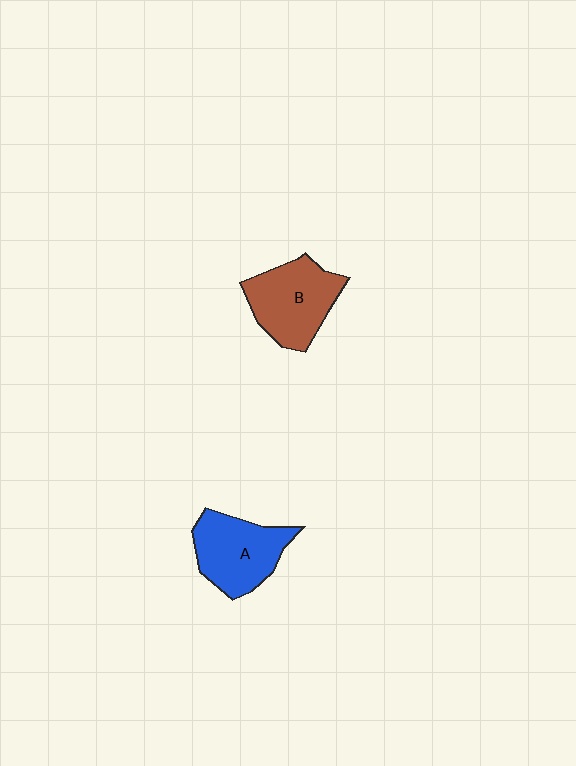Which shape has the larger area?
Shape B (brown).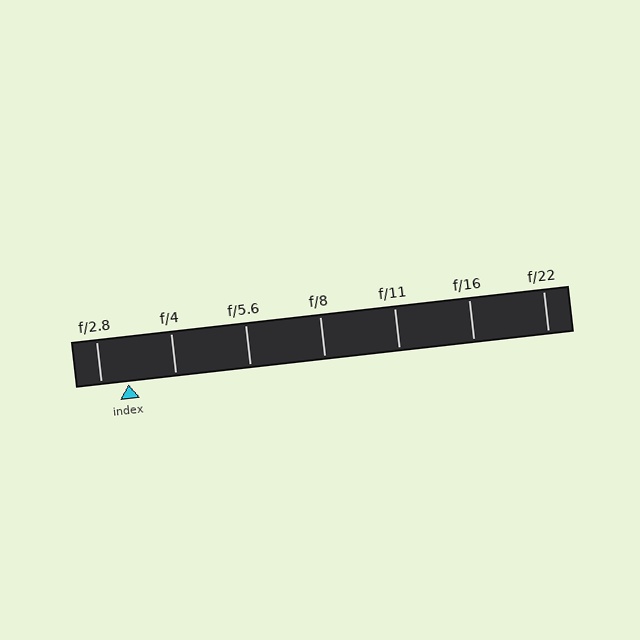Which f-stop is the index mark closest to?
The index mark is closest to f/2.8.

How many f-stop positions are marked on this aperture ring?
There are 7 f-stop positions marked.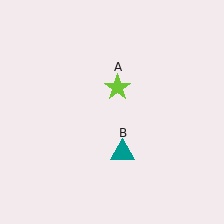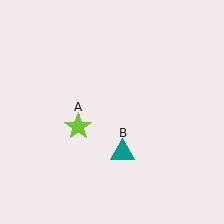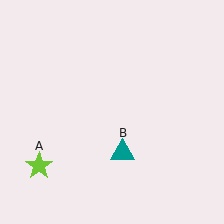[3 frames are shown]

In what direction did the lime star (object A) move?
The lime star (object A) moved down and to the left.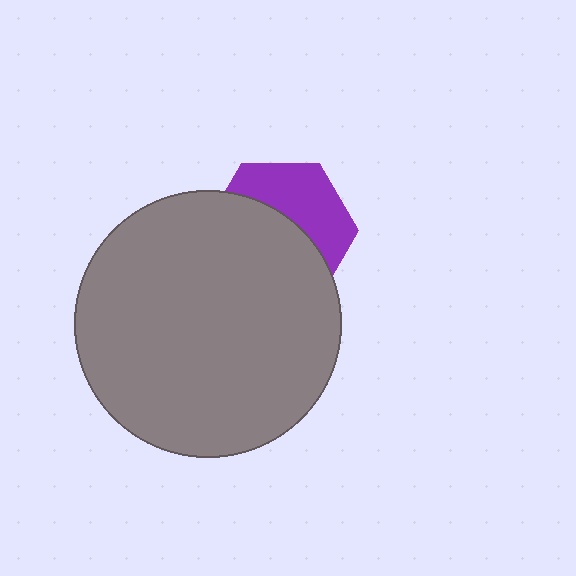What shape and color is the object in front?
The object in front is a gray circle.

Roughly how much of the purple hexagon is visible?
A small part of it is visible (roughly 41%).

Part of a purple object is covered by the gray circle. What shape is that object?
It is a hexagon.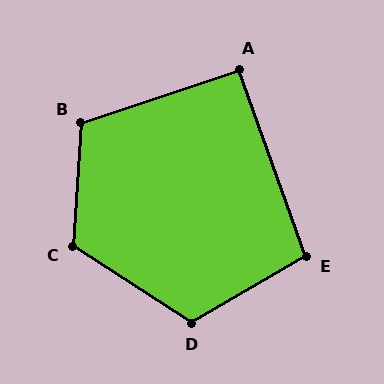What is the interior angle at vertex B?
Approximately 112 degrees (obtuse).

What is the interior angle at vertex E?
Approximately 100 degrees (obtuse).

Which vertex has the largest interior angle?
C, at approximately 119 degrees.